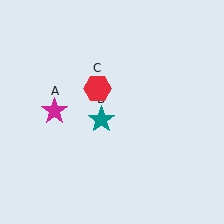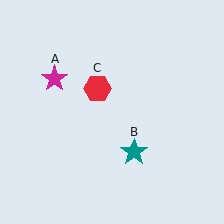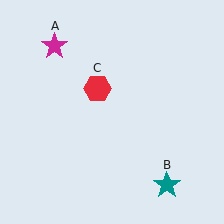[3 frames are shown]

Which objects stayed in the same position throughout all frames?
Red hexagon (object C) remained stationary.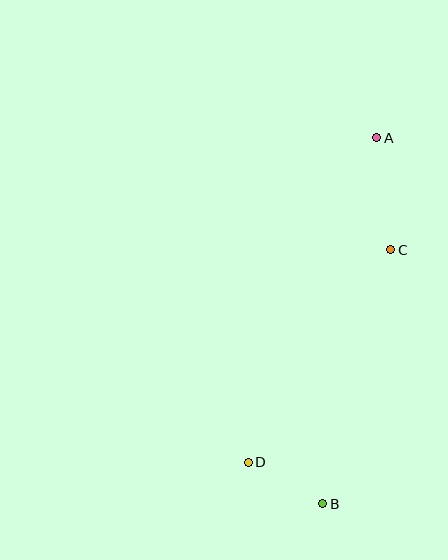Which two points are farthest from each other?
Points A and B are farthest from each other.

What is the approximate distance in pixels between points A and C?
The distance between A and C is approximately 113 pixels.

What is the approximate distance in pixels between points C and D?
The distance between C and D is approximately 256 pixels.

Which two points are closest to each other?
Points B and D are closest to each other.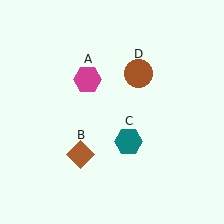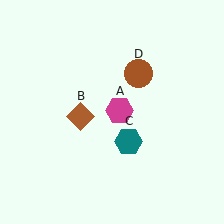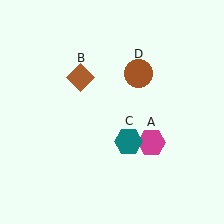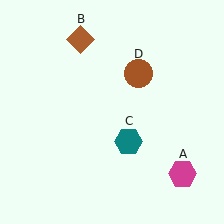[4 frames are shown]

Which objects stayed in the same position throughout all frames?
Teal hexagon (object C) and brown circle (object D) remained stationary.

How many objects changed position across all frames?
2 objects changed position: magenta hexagon (object A), brown diamond (object B).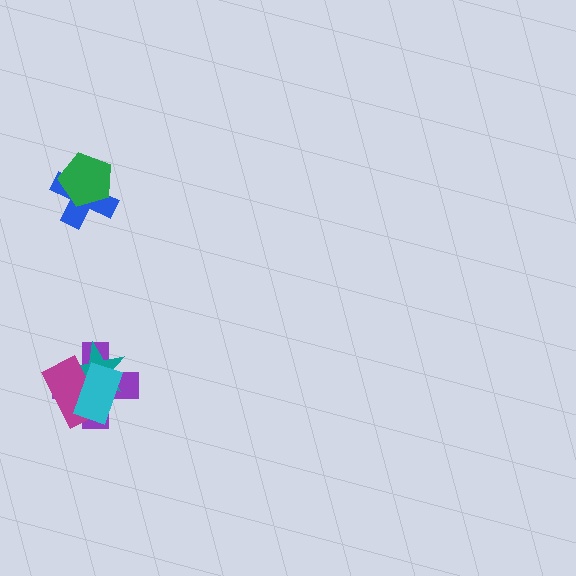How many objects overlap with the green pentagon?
1 object overlaps with the green pentagon.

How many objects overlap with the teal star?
3 objects overlap with the teal star.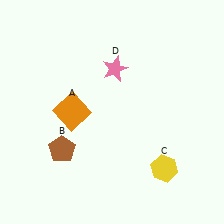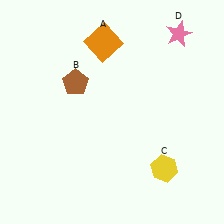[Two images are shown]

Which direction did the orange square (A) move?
The orange square (A) moved up.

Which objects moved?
The objects that moved are: the orange square (A), the brown pentagon (B), the pink star (D).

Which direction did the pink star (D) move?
The pink star (D) moved right.